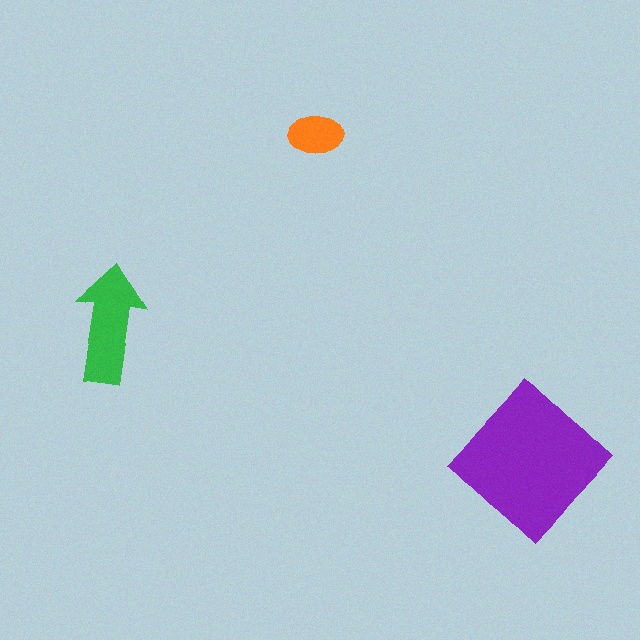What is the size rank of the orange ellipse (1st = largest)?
3rd.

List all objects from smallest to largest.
The orange ellipse, the green arrow, the purple diamond.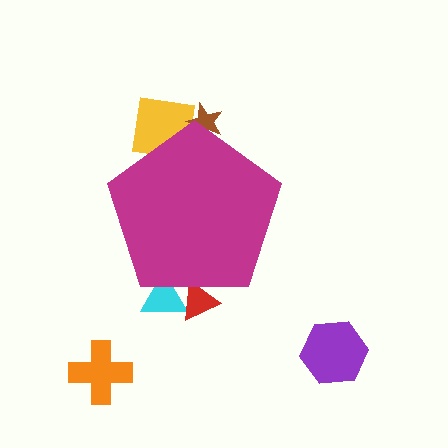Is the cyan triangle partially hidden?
Yes, the cyan triangle is partially hidden behind the magenta pentagon.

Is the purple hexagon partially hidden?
No, the purple hexagon is fully visible.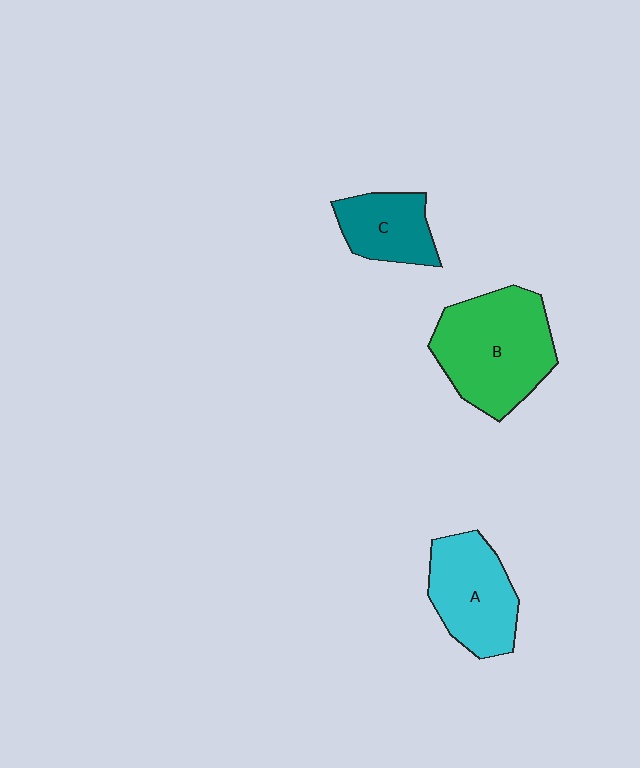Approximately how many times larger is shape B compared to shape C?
Approximately 2.0 times.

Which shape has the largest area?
Shape B (green).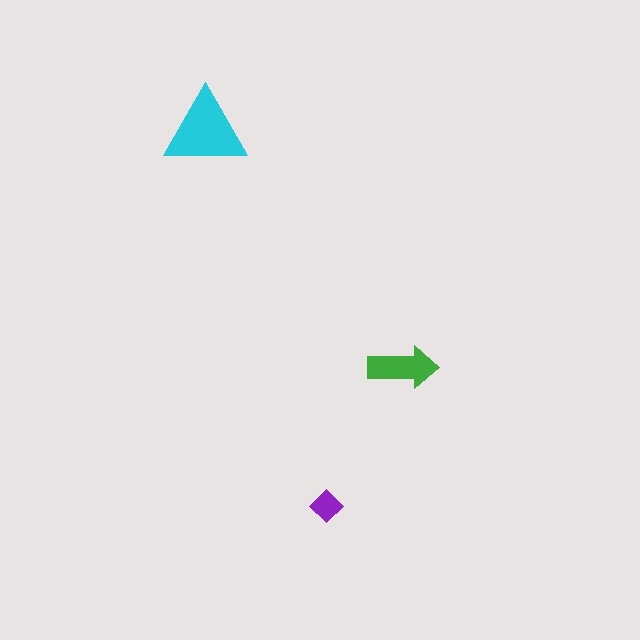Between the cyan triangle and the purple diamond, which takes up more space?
The cyan triangle.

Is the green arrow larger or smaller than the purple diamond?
Larger.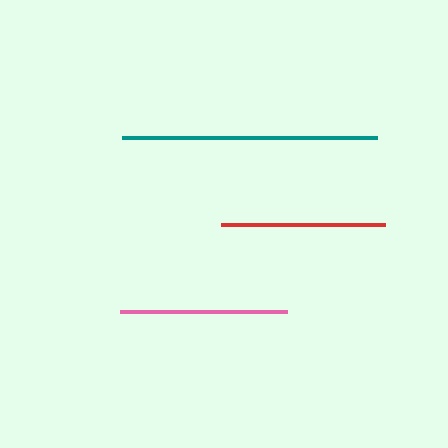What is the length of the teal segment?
The teal segment is approximately 254 pixels long.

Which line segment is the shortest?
The red line is the shortest at approximately 165 pixels.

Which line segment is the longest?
The teal line is the longest at approximately 254 pixels.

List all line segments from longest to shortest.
From longest to shortest: teal, pink, red.